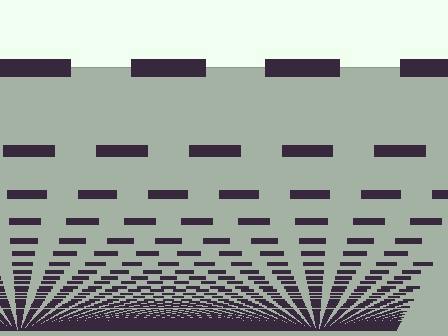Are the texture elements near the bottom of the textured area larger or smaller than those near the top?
Smaller. The gradient is inverted — elements near the bottom are smaller and denser.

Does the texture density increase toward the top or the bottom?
Density increases toward the bottom.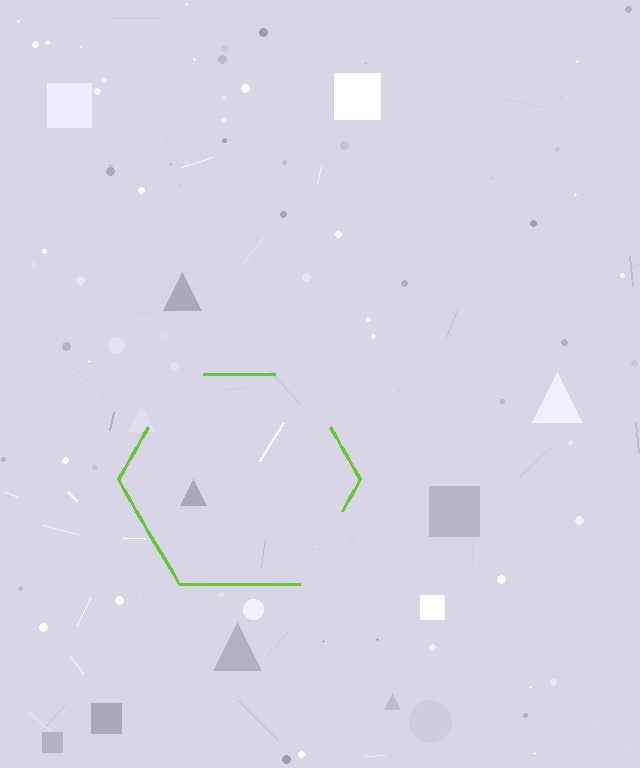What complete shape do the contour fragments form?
The contour fragments form a hexagon.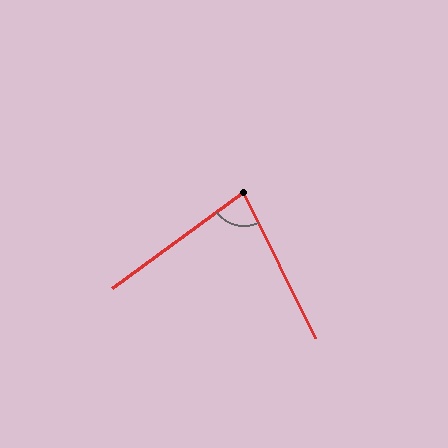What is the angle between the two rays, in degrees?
Approximately 80 degrees.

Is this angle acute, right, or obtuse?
It is acute.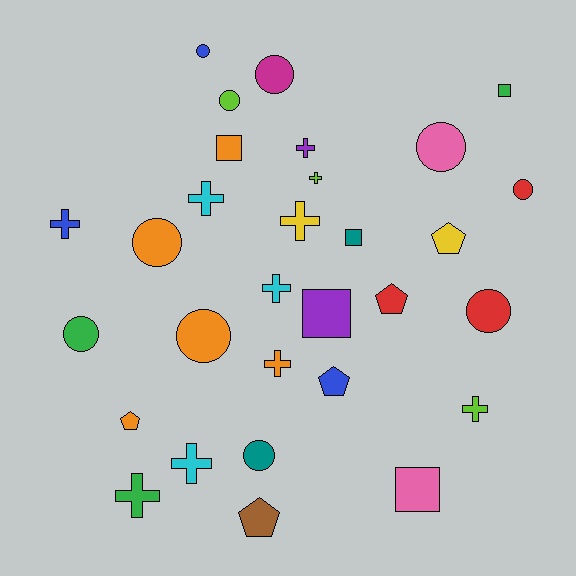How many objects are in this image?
There are 30 objects.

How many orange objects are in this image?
There are 5 orange objects.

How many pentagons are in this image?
There are 5 pentagons.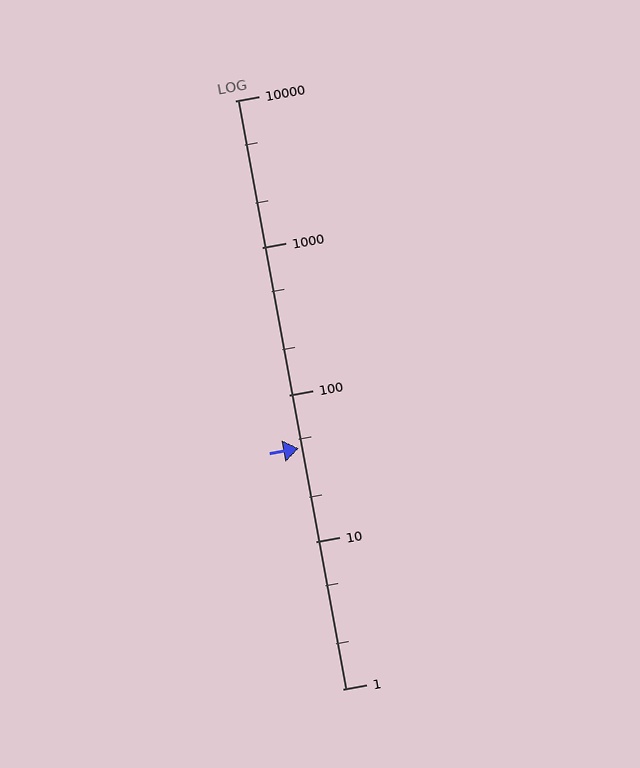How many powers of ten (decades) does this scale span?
The scale spans 4 decades, from 1 to 10000.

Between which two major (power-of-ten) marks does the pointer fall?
The pointer is between 10 and 100.